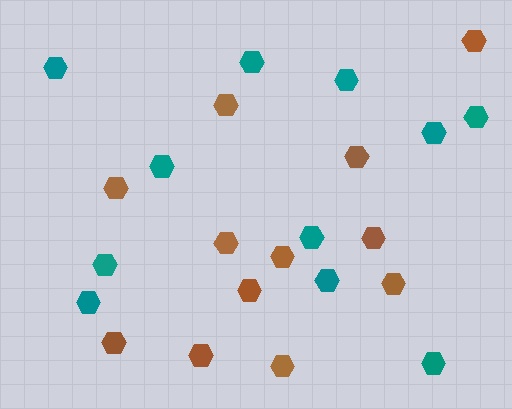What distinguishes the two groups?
There are 2 groups: one group of brown hexagons (12) and one group of teal hexagons (11).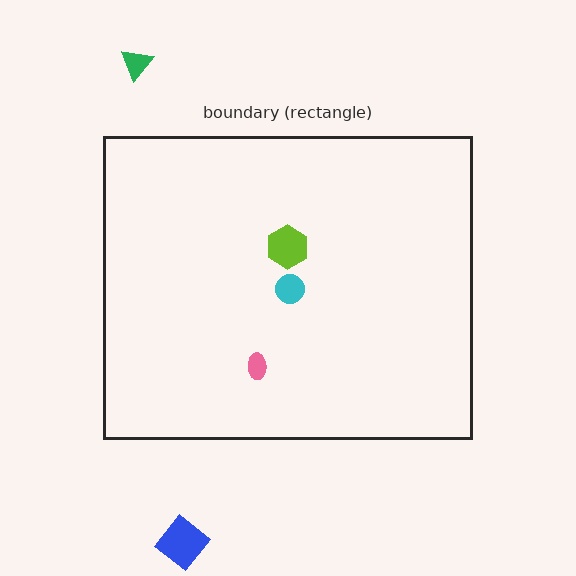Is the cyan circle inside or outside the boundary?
Inside.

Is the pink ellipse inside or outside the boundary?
Inside.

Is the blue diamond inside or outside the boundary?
Outside.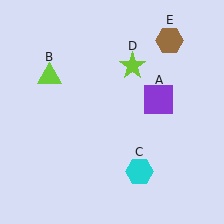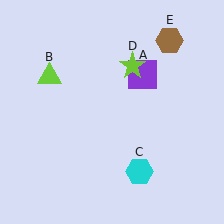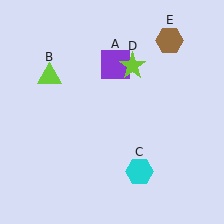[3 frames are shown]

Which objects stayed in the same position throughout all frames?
Lime triangle (object B) and cyan hexagon (object C) and lime star (object D) and brown hexagon (object E) remained stationary.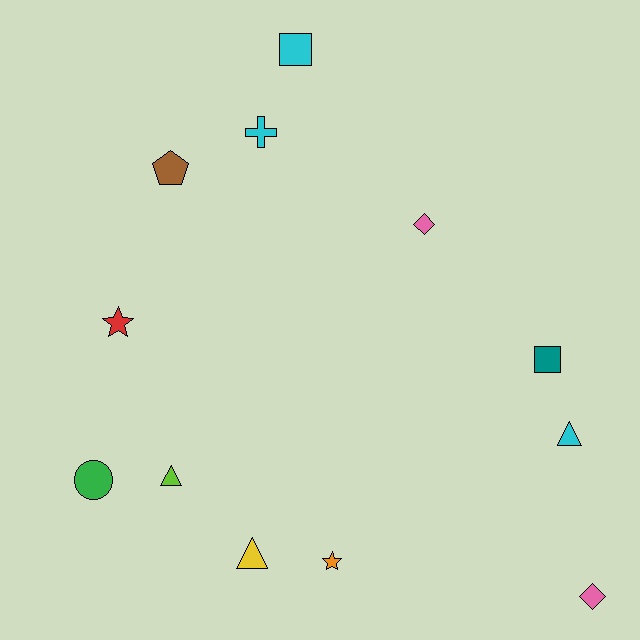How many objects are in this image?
There are 12 objects.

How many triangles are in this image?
There are 3 triangles.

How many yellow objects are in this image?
There is 1 yellow object.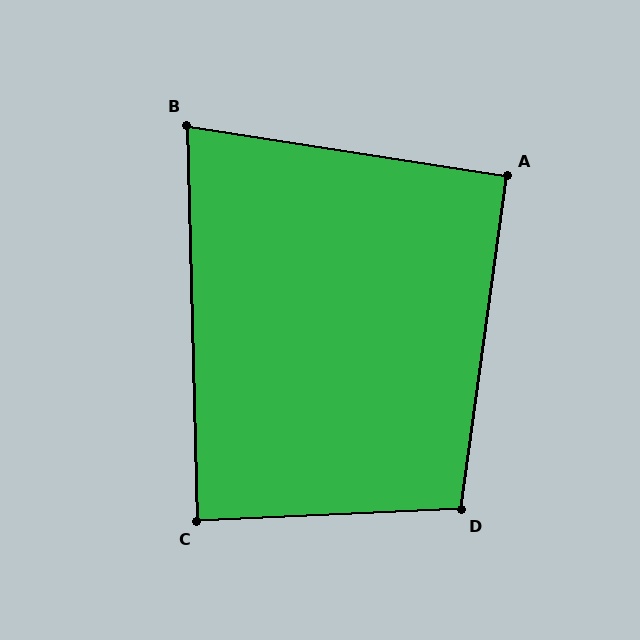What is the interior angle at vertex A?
Approximately 91 degrees (approximately right).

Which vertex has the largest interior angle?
D, at approximately 100 degrees.